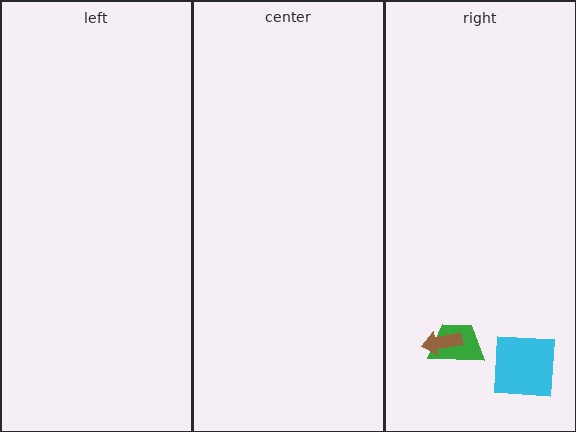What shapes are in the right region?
The cyan square, the green trapezoid, the brown arrow.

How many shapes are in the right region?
3.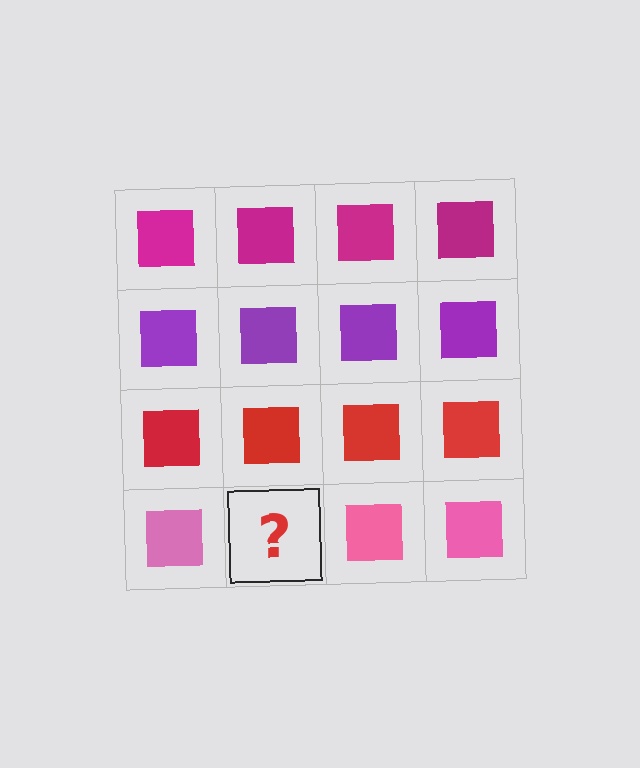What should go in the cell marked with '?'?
The missing cell should contain a pink square.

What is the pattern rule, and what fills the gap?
The rule is that each row has a consistent color. The gap should be filled with a pink square.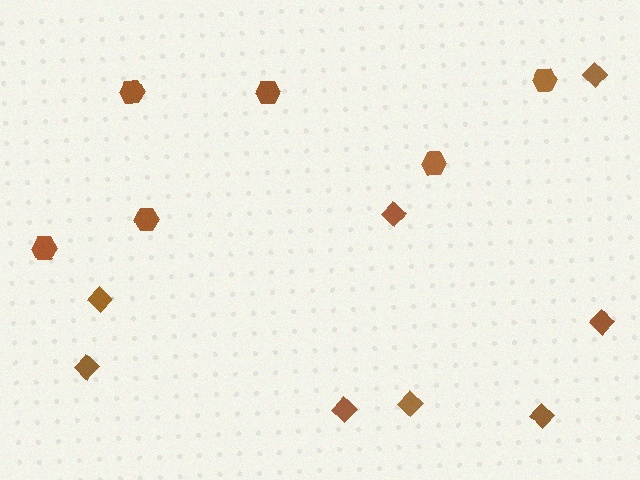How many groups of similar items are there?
There are 2 groups: one group of diamonds (8) and one group of hexagons (6).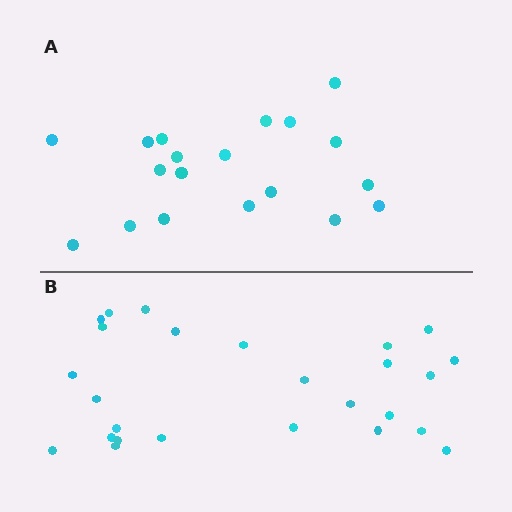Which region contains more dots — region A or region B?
Region B (the bottom region) has more dots.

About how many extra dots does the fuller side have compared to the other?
Region B has roughly 8 or so more dots than region A.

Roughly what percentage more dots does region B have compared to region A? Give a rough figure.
About 35% more.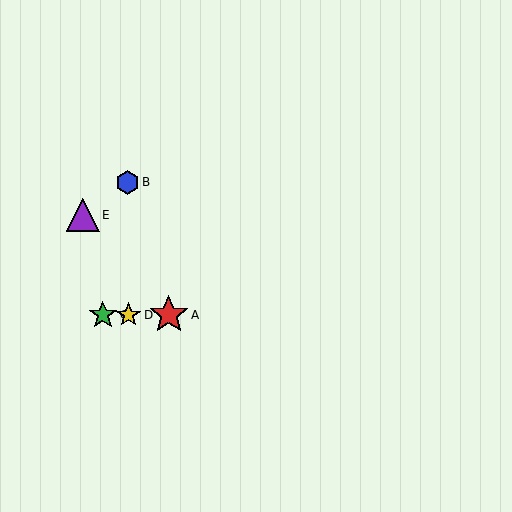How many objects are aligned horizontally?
3 objects (A, C, D) are aligned horizontally.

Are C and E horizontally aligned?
No, C is at y≈315 and E is at y≈215.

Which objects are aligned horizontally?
Objects A, C, D are aligned horizontally.